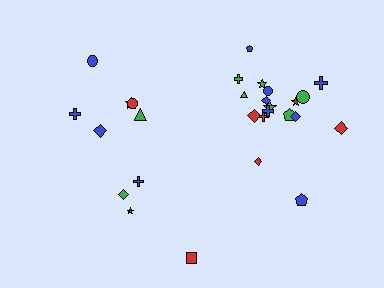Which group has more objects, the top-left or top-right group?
The top-right group.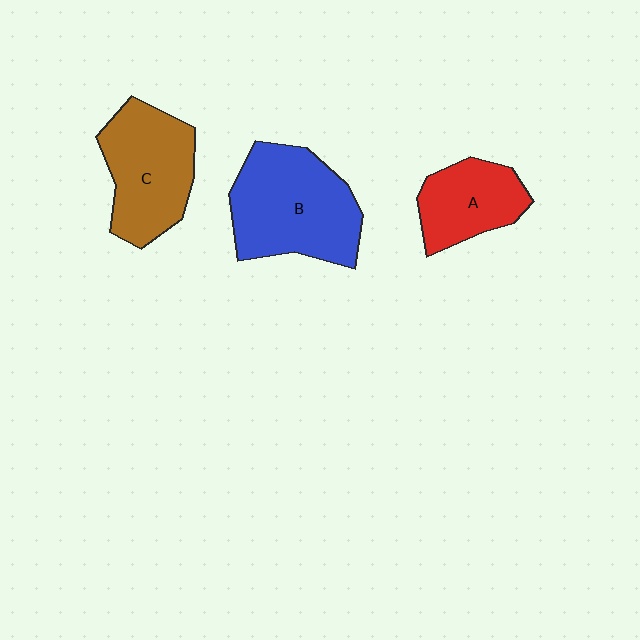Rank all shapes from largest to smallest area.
From largest to smallest: B (blue), C (brown), A (red).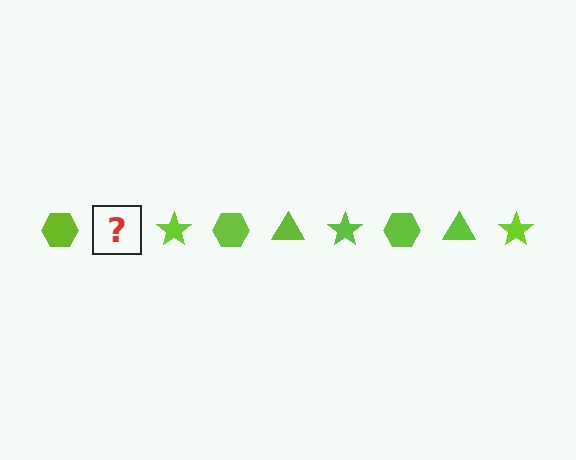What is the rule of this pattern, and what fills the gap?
The rule is that the pattern cycles through hexagon, triangle, star shapes in lime. The gap should be filled with a lime triangle.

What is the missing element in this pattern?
The missing element is a lime triangle.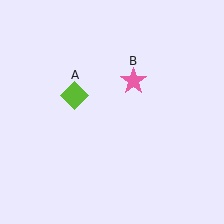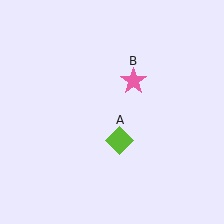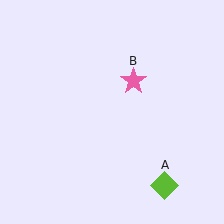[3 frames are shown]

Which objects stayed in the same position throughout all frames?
Pink star (object B) remained stationary.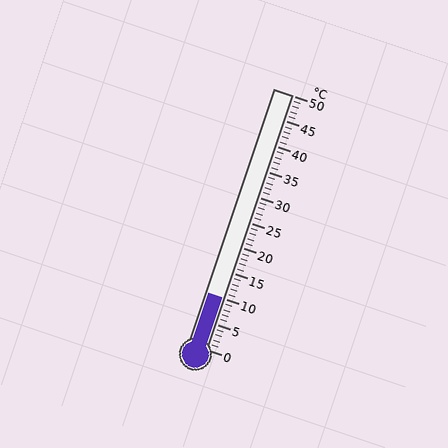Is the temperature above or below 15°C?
The temperature is below 15°C.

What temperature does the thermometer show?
The thermometer shows approximately 10°C.